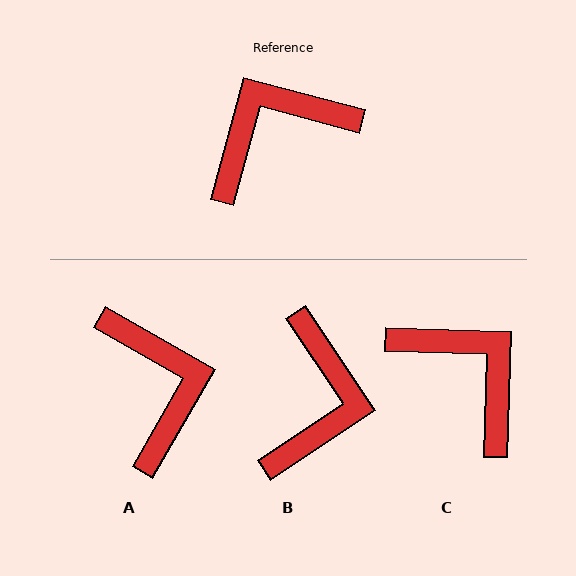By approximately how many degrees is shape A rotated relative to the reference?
Approximately 105 degrees clockwise.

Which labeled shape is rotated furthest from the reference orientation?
B, about 132 degrees away.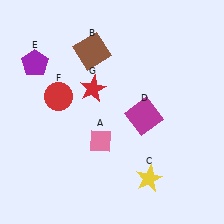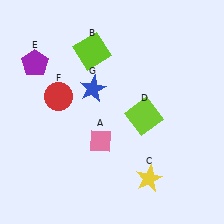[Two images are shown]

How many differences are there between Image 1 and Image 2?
There are 3 differences between the two images.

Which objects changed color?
B changed from brown to lime. D changed from magenta to lime. G changed from red to blue.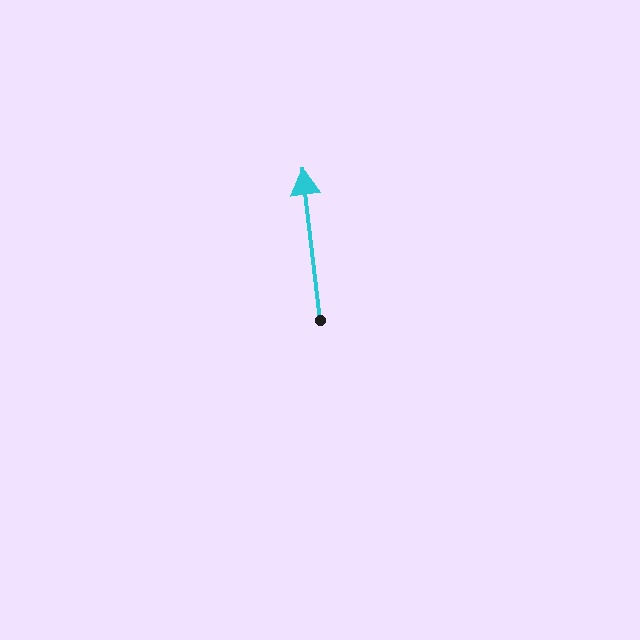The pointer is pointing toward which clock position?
Roughly 12 o'clock.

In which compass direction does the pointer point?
North.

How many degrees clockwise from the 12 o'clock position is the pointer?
Approximately 353 degrees.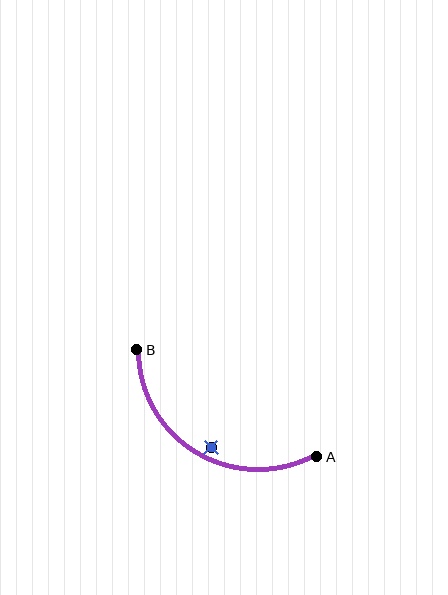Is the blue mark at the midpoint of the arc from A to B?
No — the blue mark does not lie on the arc at all. It sits slightly inside the curve.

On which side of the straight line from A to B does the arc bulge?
The arc bulges below the straight line connecting A and B.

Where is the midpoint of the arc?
The arc midpoint is the point on the curve farthest from the straight line joining A and B. It sits below that line.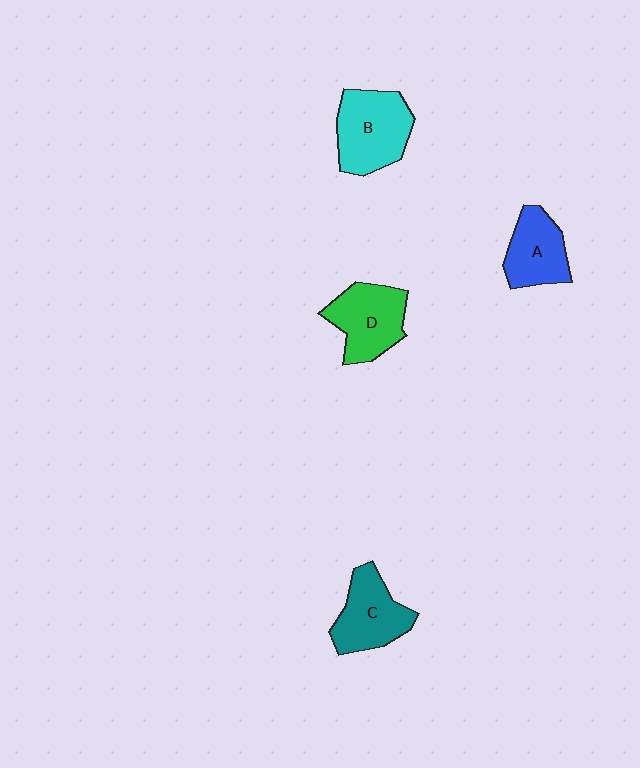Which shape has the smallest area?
Shape A (blue).